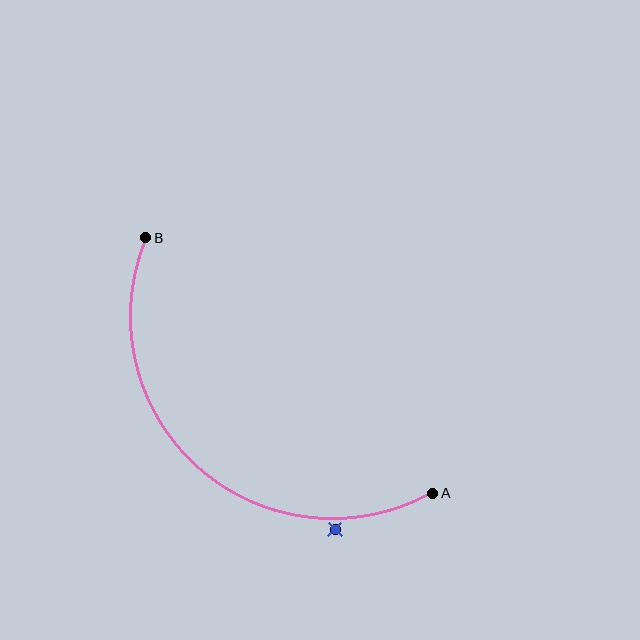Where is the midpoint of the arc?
The arc midpoint is the point on the curve farthest from the straight line joining A and B. It sits below and to the left of that line.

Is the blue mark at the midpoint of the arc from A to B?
No — the blue mark does not lie on the arc at all. It sits slightly outside the curve.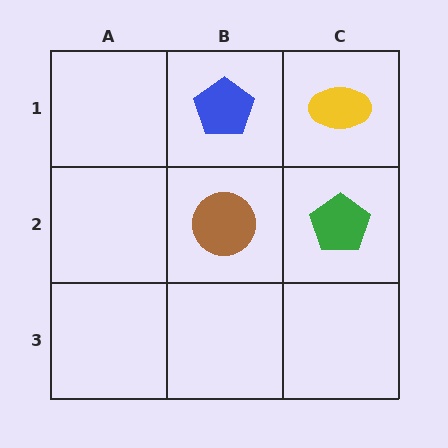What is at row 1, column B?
A blue pentagon.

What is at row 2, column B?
A brown circle.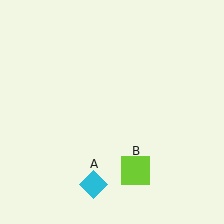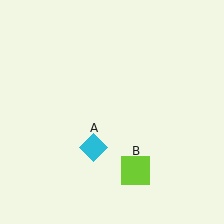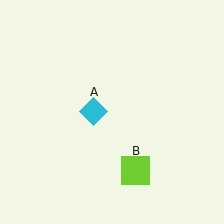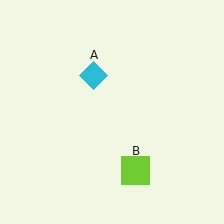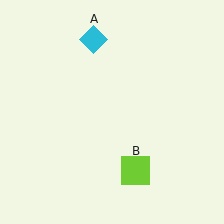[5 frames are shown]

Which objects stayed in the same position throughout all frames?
Lime square (object B) remained stationary.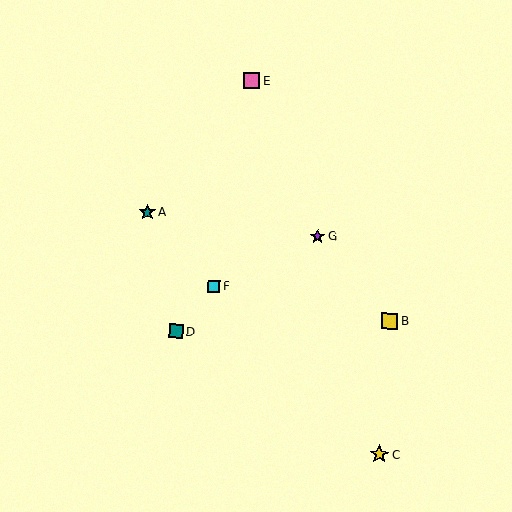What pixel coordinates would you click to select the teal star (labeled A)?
Click at (147, 212) to select the teal star A.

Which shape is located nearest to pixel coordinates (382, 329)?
The yellow square (labeled B) at (390, 321) is nearest to that location.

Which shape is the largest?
The yellow star (labeled C) is the largest.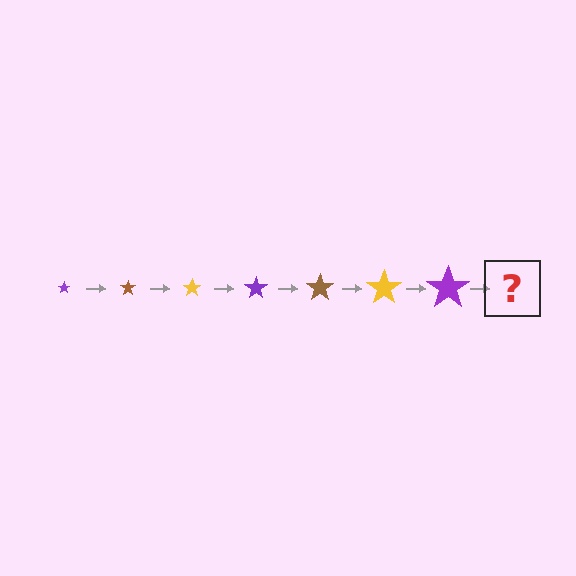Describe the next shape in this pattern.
It should be a brown star, larger than the previous one.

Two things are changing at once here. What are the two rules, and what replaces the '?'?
The two rules are that the star grows larger each step and the color cycles through purple, brown, and yellow. The '?' should be a brown star, larger than the previous one.